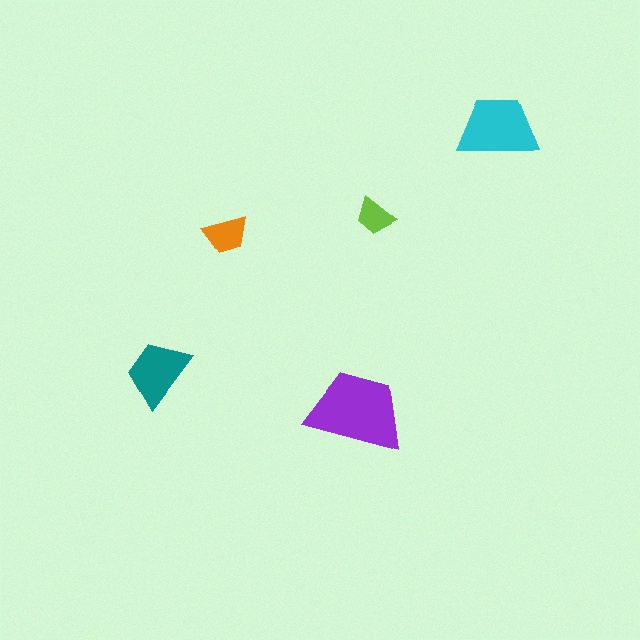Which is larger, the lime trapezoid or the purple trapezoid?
The purple one.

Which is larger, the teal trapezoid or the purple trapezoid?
The purple one.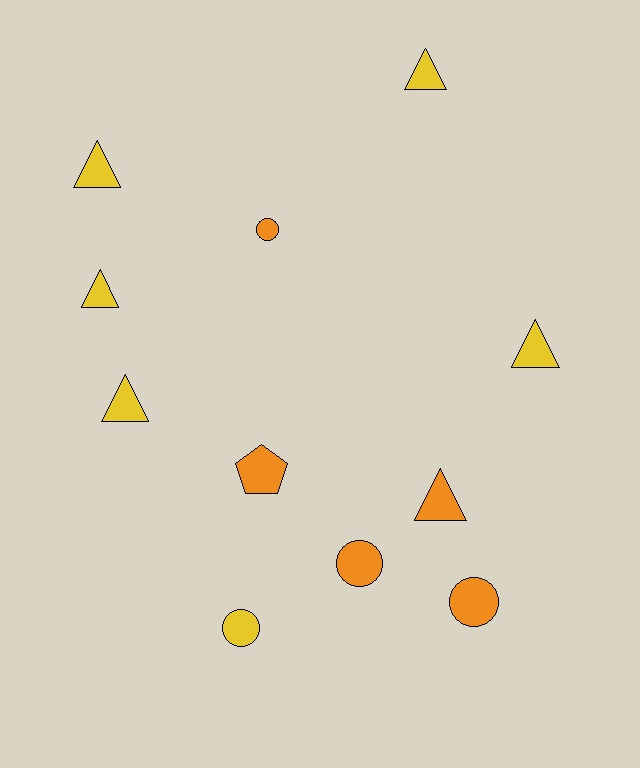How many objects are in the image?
There are 11 objects.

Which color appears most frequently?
Yellow, with 6 objects.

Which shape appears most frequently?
Triangle, with 6 objects.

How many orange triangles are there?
There is 1 orange triangle.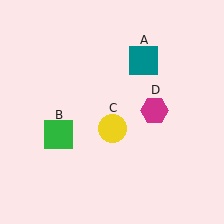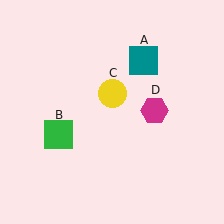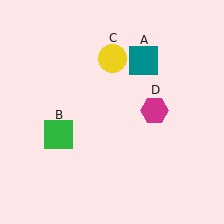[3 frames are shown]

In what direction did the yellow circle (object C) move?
The yellow circle (object C) moved up.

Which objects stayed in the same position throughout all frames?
Teal square (object A) and green square (object B) and magenta hexagon (object D) remained stationary.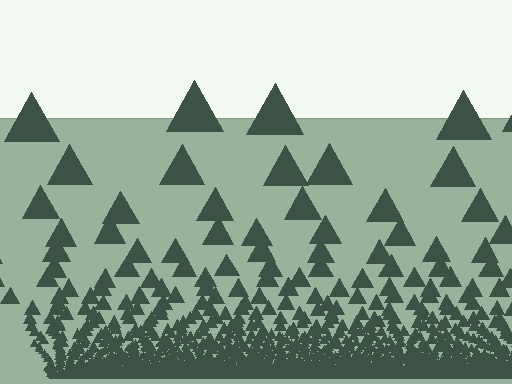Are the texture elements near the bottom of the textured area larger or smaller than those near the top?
Smaller. The gradient is inverted — elements near the bottom are smaller and denser.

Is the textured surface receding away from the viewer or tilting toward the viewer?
The surface appears to tilt toward the viewer. Texture elements get larger and sparser toward the top.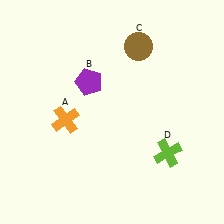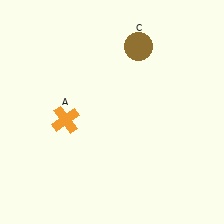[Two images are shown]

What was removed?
The lime cross (D), the purple pentagon (B) were removed in Image 2.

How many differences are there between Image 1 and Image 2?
There are 2 differences between the two images.